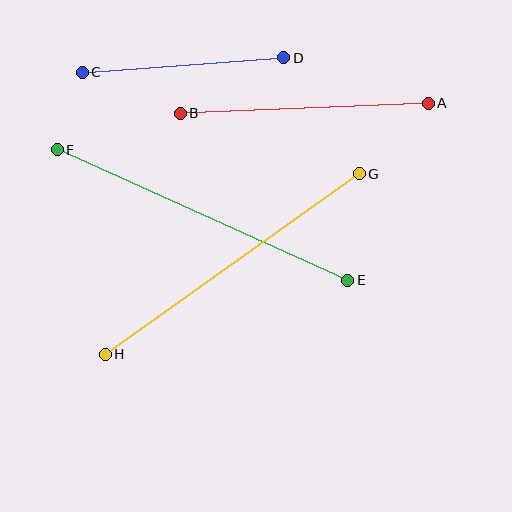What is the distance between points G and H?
The distance is approximately 311 pixels.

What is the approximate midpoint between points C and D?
The midpoint is at approximately (183, 65) pixels.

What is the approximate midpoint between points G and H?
The midpoint is at approximately (232, 264) pixels.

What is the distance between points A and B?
The distance is approximately 248 pixels.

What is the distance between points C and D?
The distance is approximately 202 pixels.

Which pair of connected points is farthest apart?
Points E and F are farthest apart.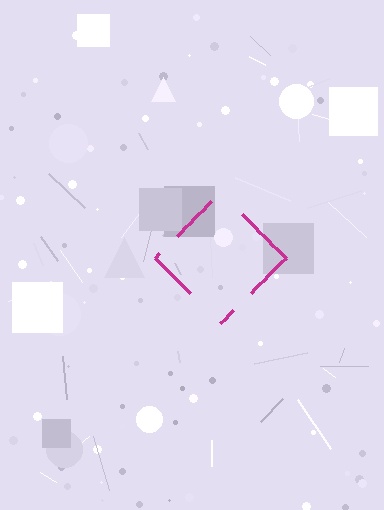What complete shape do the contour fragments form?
The contour fragments form a diamond.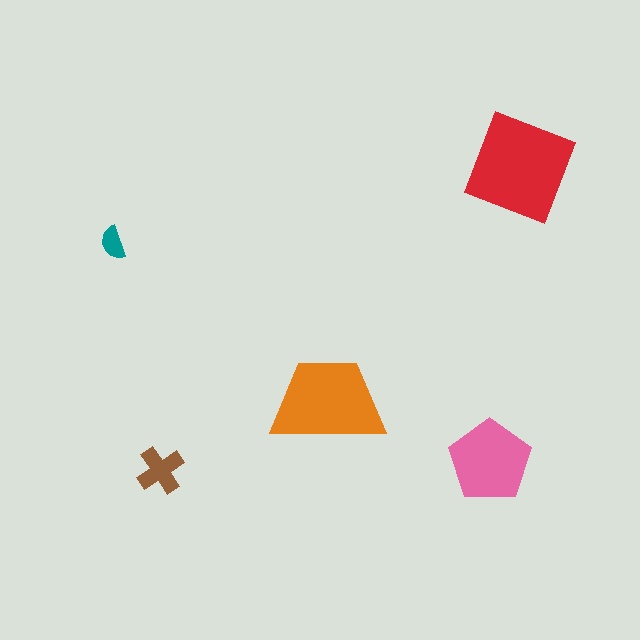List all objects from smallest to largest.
The teal semicircle, the brown cross, the pink pentagon, the orange trapezoid, the red diamond.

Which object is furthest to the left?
The teal semicircle is leftmost.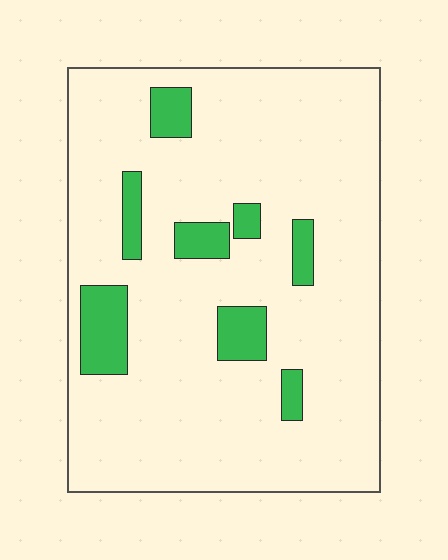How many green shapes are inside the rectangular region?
8.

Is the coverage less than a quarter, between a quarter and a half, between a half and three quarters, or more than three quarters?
Less than a quarter.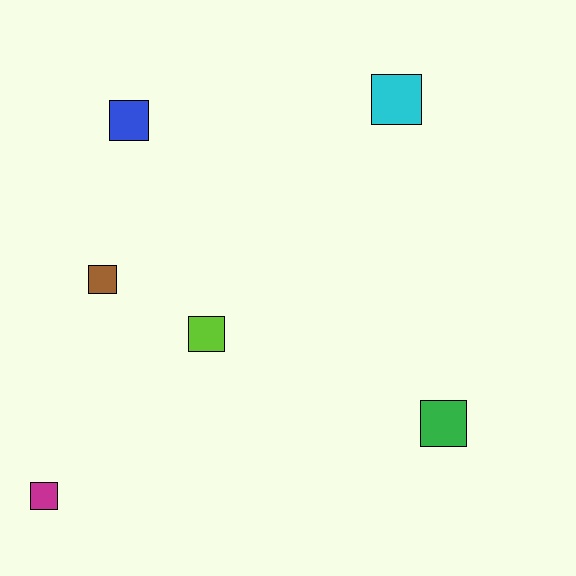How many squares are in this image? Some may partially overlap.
There are 6 squares.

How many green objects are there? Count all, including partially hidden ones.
There is 1 green object.